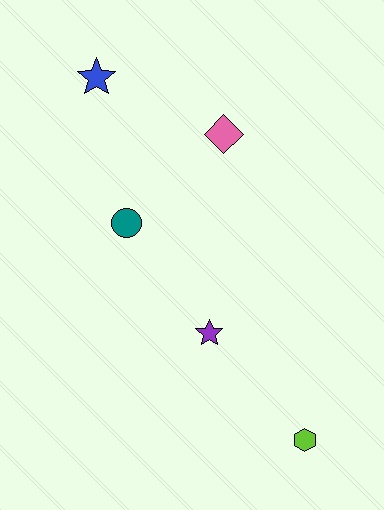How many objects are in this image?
There are 5 objects.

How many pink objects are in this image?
There is 1 pink object.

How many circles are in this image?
There is 1 circle.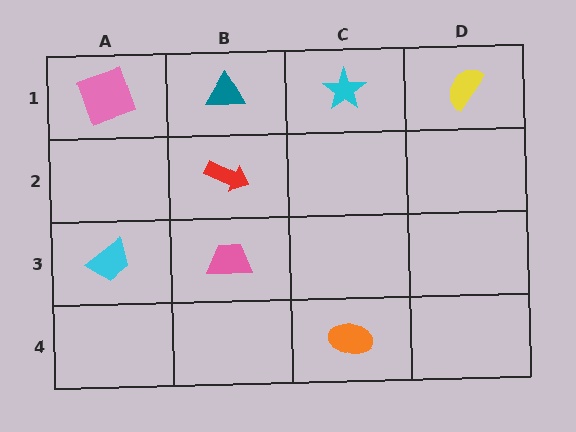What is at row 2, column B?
A red arrow.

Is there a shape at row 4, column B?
No, that cell is empty.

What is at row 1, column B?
A teal triangle.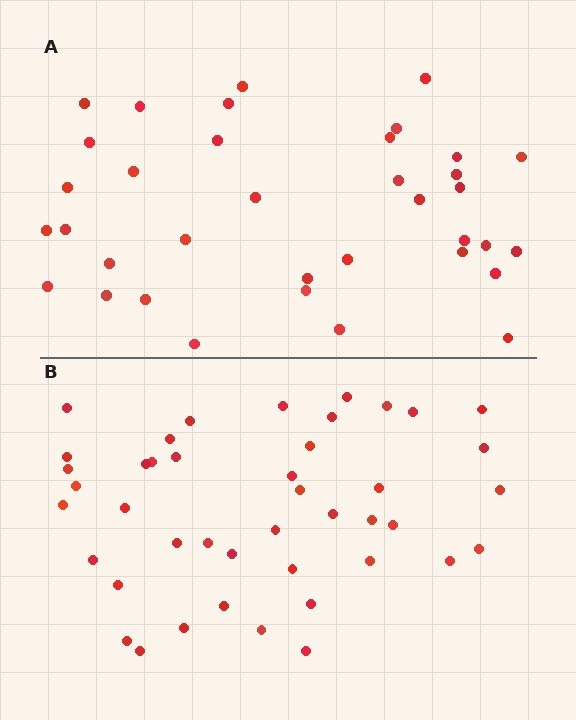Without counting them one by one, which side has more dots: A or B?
Region B (the bottom region) has more dots.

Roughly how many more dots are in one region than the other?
Region B has roughly 8 or so more dots than region A.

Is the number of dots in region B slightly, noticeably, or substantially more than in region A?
Region B has only slightly more — the two regions are fairly close. The ratio is roughly 1.2 to 1.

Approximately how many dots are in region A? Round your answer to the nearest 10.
About 40 dots. (The exact count is 36, which rounds to 40.)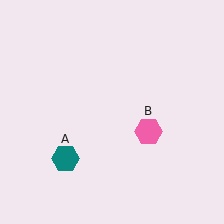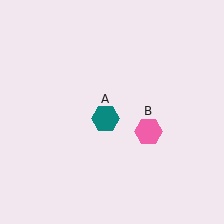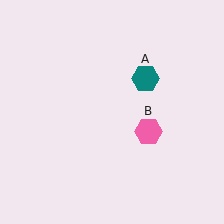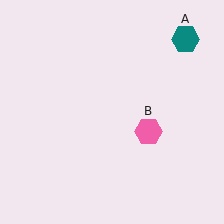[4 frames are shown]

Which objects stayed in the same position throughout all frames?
Pink hexagon (object B) remained stationary.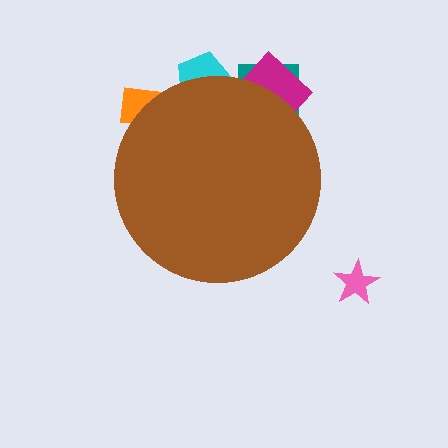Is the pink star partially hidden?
No, the pink star is fully visible.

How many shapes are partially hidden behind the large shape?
4 shapes are partially hidden.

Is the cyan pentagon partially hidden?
Yes, the cyan pentagon is partially hidden behind the brown circle.